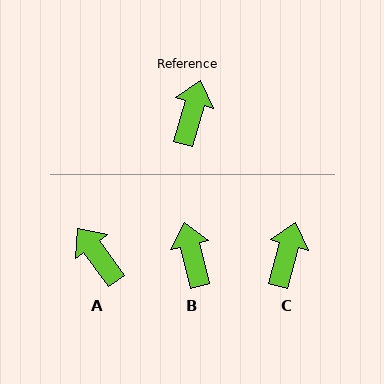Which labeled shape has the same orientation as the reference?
C.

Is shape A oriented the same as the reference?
No, it is off by about 52 degrees.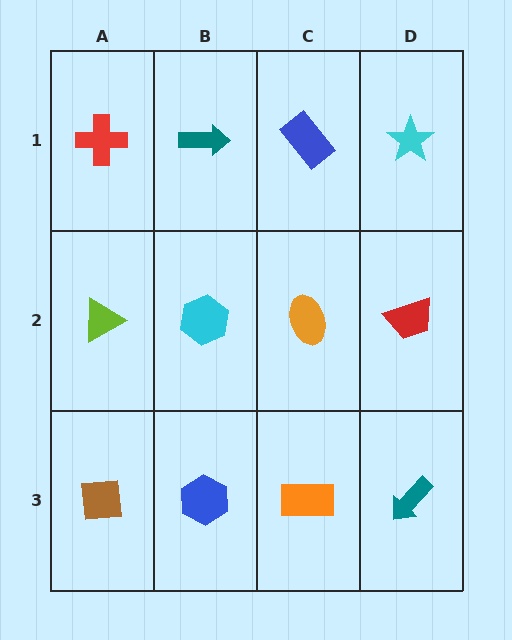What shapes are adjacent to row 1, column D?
A red trapezoid (row 2, column D), a blue rectangle (row 1, column C).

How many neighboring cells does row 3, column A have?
2.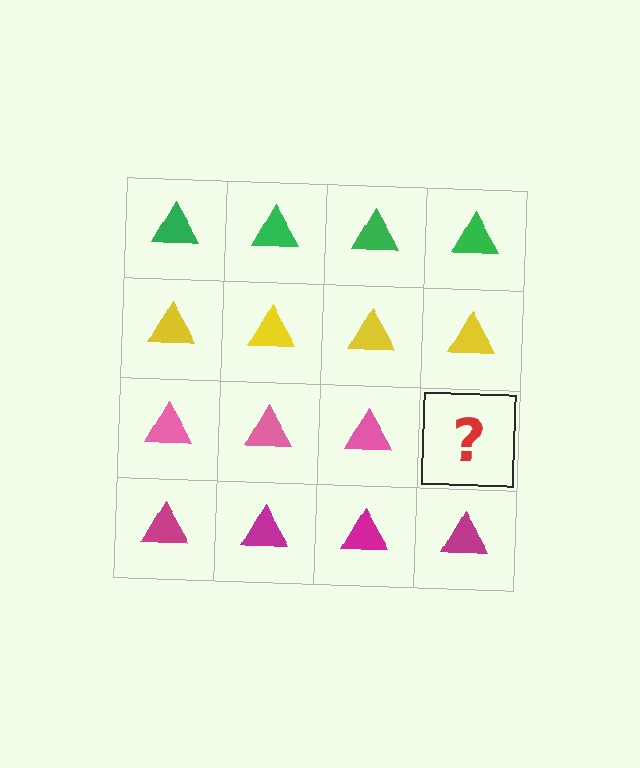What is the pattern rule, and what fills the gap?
The rule is that each row has a consistent color. The gap should be filled with a pink triangle.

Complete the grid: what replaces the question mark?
The question mark should be replaced with a pink triangle.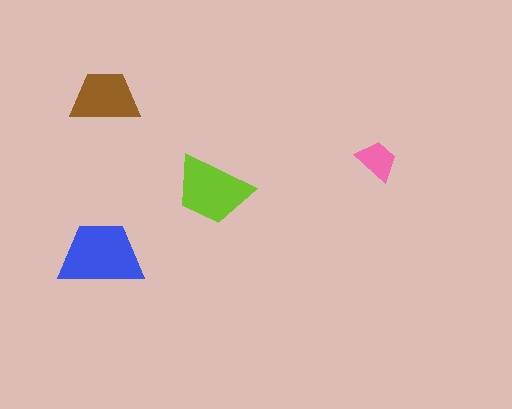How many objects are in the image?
There are 4 objects in the image.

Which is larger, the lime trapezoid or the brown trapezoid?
The lime one.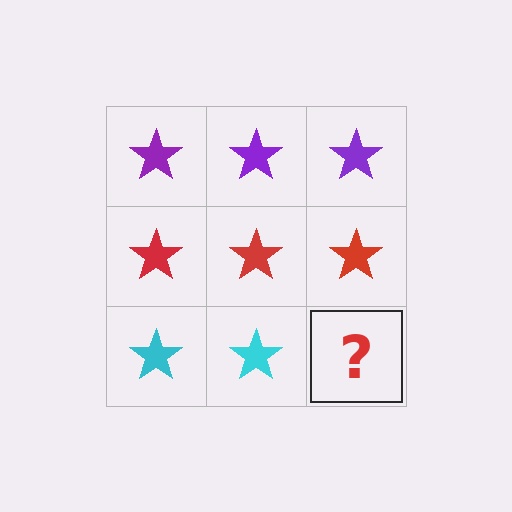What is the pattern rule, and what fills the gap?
The rule is that each row has a consistent color. The gap should be filled with a cyan star.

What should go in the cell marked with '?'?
The missing cell should contain a cyan star.